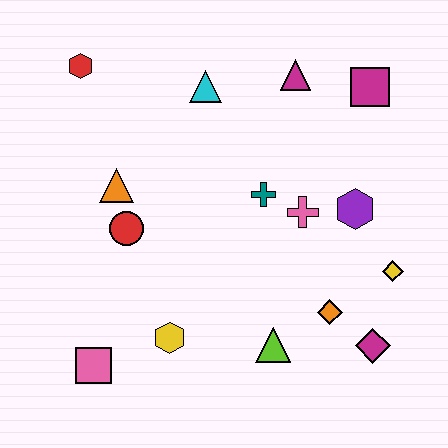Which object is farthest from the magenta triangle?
The pink square is farthest from the magenta triangle.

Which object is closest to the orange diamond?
The magenta diamond is closest to the orange diamond.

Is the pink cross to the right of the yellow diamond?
No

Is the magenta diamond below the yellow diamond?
Yes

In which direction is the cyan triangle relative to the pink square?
The cyan triangle is above the pink square.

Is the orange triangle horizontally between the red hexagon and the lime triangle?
Yes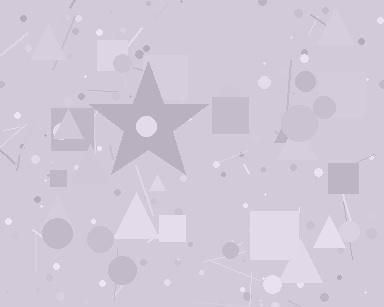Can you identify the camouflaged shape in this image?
The camouflaged shape is a star.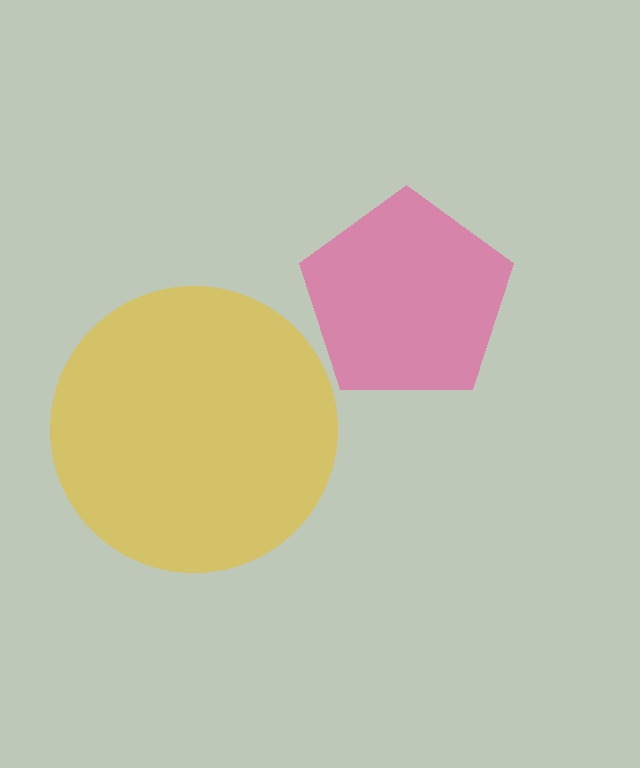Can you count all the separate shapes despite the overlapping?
Yes, there are 2 separate shapes.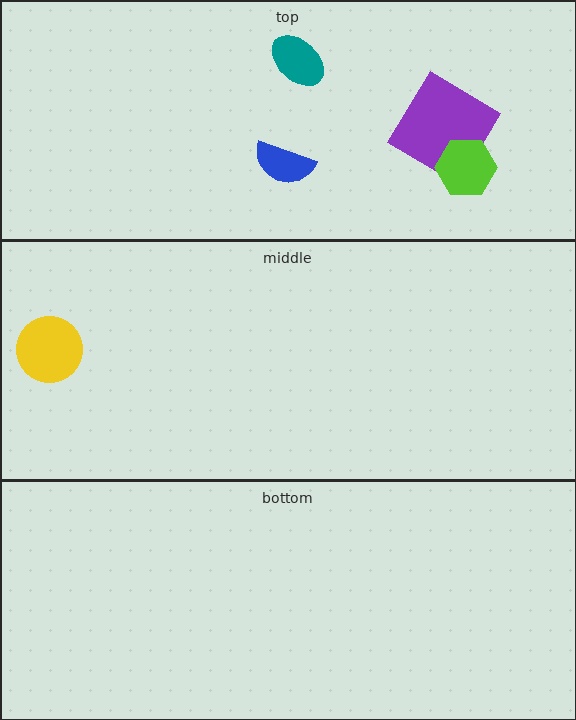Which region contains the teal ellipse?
The top region.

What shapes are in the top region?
The teal ellipse, the purple diamond, the lime hexagon, the blue semicircle.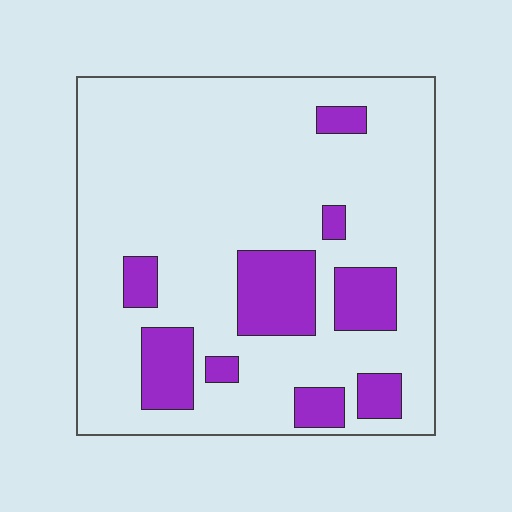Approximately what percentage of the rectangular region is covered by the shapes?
Approximately 20%.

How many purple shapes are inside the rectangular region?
9.